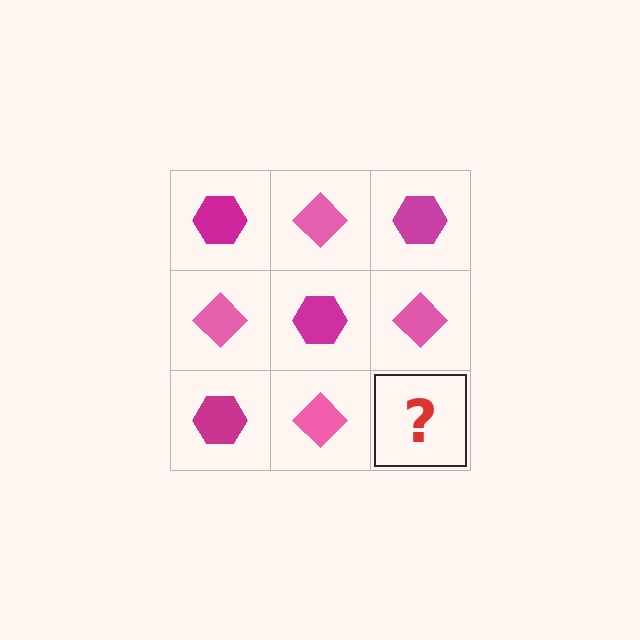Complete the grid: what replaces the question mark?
The question mark should be replaced with a magenta hexagon.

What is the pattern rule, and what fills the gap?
The rule is that it alternates magenta hexagon and pink diamond in a checkerboard pattern. The gap should be filled with a magenta hexagon.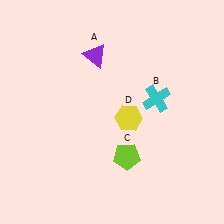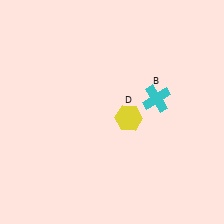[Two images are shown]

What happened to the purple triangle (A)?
The purple triangle (A) was removed in Image 2. It was in the top-left area of Image 1.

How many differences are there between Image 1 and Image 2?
There are 2 differences between the two images.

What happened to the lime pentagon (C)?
The lime pentagon (C) was removed in Image 2. It was in the bottom-right area of Image 1.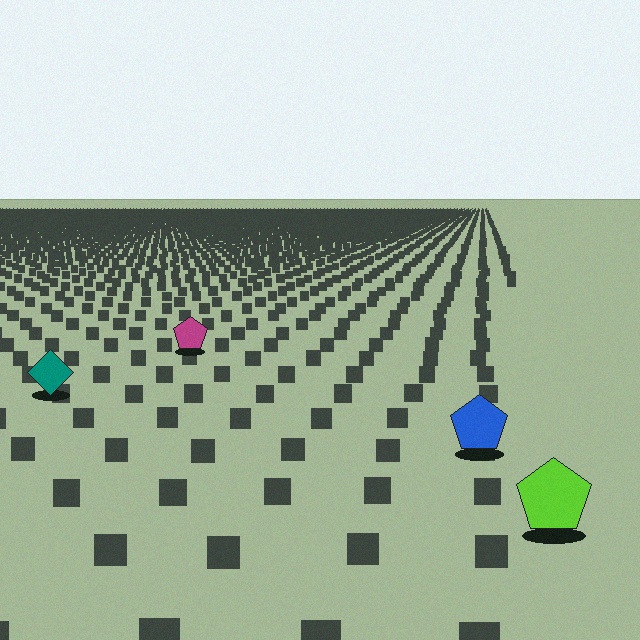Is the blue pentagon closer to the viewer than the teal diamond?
Yes. The blue pentagon is closer — you can tell from the texture gradient: the ground texture is coarser near it.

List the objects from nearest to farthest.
From nearest to farthest: the lime pentagon, the blue pentagon, the teal diamond, the magenta pentagon.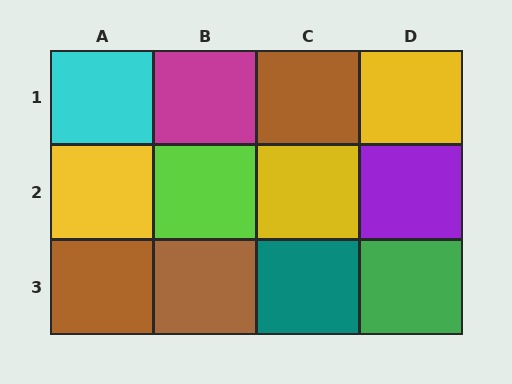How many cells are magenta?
1 cell is magenta.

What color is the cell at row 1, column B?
Magenta.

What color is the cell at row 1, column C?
Brown.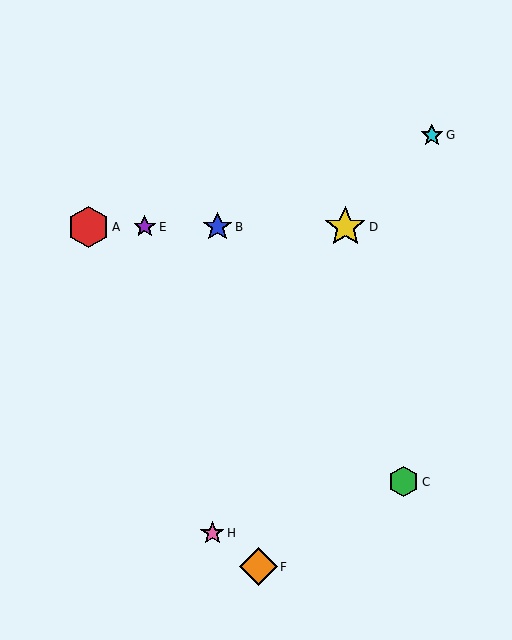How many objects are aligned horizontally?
4 objects (A, B, D, E) are aligned horizontally.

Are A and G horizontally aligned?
No, A is at y≈227 and G is at y≈136.